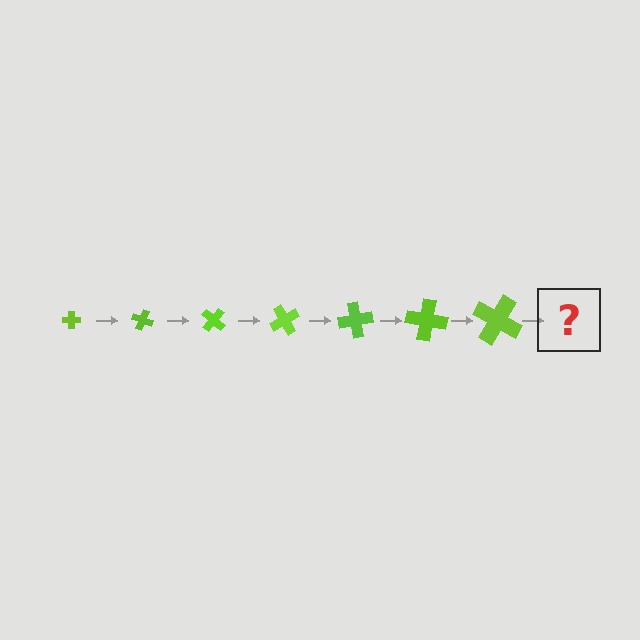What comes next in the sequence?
The next element should be a cross, larger than the previous one and rotated 140 degrees from the start.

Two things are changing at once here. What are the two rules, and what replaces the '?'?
The two rules are that the cross grows larger each step and it rotates 20 degrees each step. The '?' should be a cross, larger than the previous one and rotated 140 degrees from the start.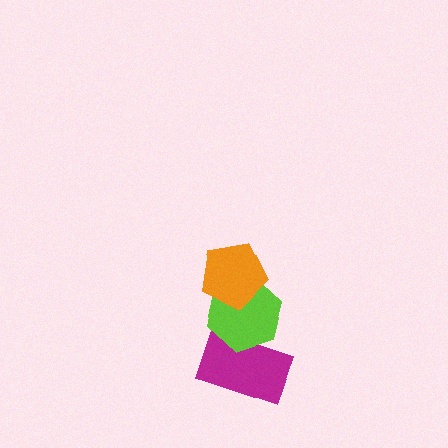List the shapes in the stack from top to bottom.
From top to bottom: the orange pentagon, the lime hexagon, the magenta rectangle.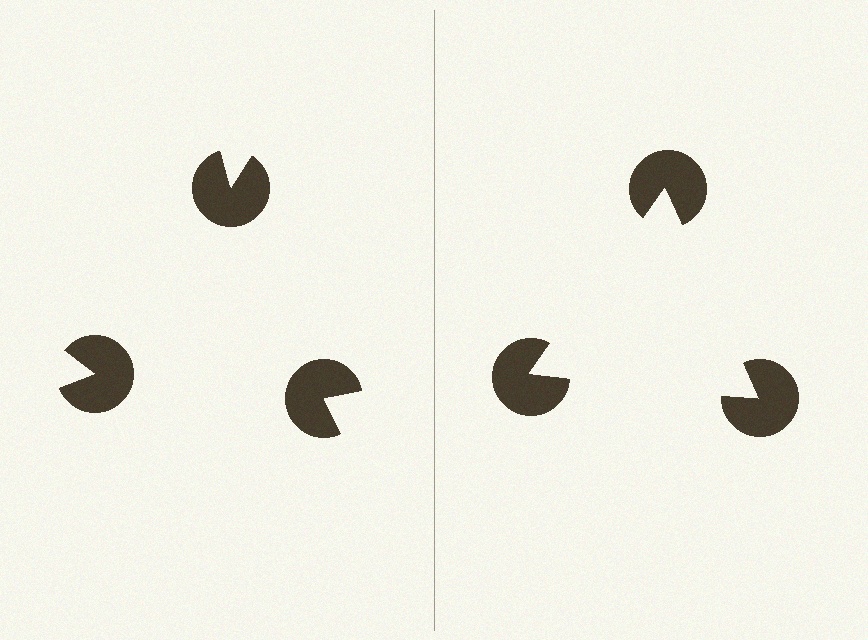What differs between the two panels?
The pac-man discs are positioned identically on both sides; only the wedge orientations differ. On the right they align to a triangle; on the left they are misaligned.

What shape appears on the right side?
An illusory triangle.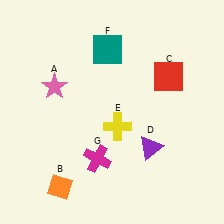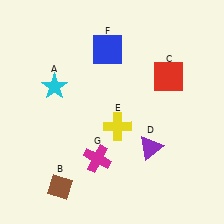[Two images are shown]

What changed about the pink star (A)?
In Image 1, A is pink. In Image 2, it changed to cyan.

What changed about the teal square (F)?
In Image 1, F is teal. In Image 2, it changed to blue.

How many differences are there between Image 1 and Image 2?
There are 3 differences between the two images.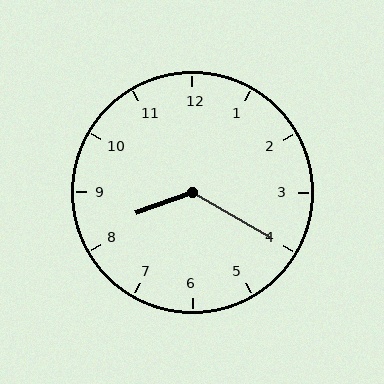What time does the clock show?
8:20.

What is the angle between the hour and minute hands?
Approximately 130 degrees.